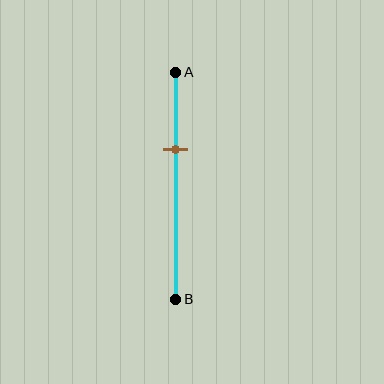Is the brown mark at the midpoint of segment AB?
No, the mark is at about 35% from A, not at the 50% midpoint.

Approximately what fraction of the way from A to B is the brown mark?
The brown mark is approximately 35% of the way from A to B.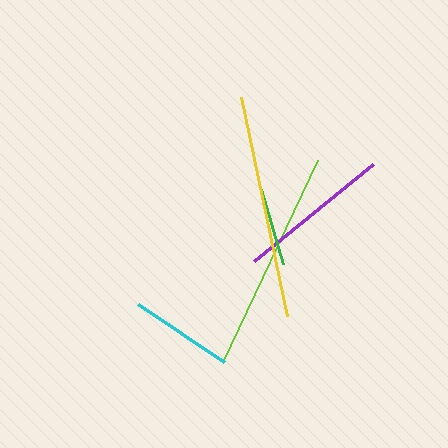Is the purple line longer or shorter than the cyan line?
The purple line is longer than the cyan line.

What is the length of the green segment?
The green segment is approximately 78 pixels long.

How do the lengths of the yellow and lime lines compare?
The yellow and lime lines are approximately the same length.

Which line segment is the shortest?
The green line is the shortest at approximately 78 pixels.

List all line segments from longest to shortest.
From longest to shortest: yellow, lime, purple, cyan, green.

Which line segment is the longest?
The yellow line is the longest at approximately 224 pixels.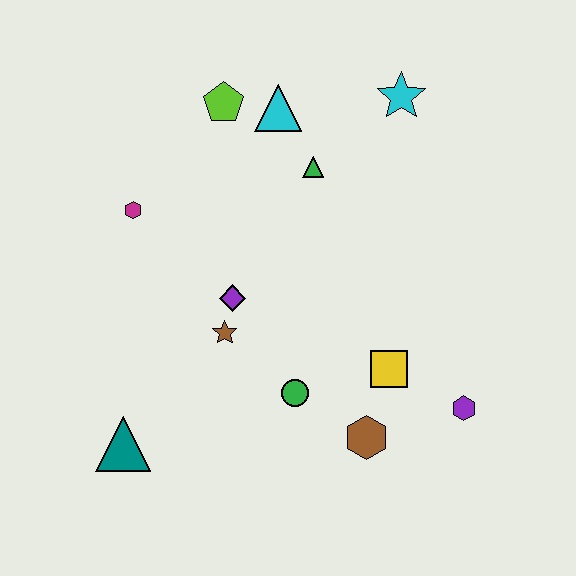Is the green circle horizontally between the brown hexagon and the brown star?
Yes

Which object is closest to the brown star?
The purple diamond is closest to the brown star.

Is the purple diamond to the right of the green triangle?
No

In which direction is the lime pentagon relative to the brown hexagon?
The lime pentagon is above the brown hexagon.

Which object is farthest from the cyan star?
The teal triangle is farthest from the cyan star.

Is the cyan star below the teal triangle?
No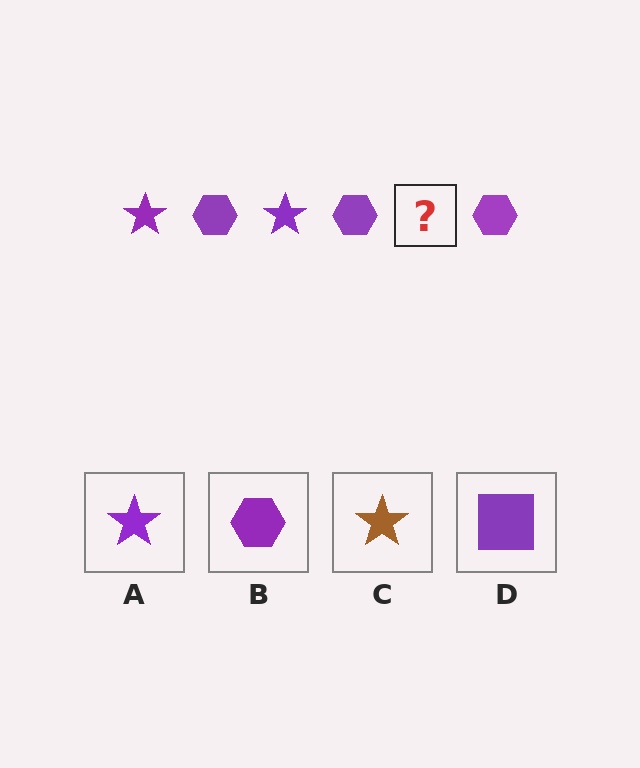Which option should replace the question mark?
Option A.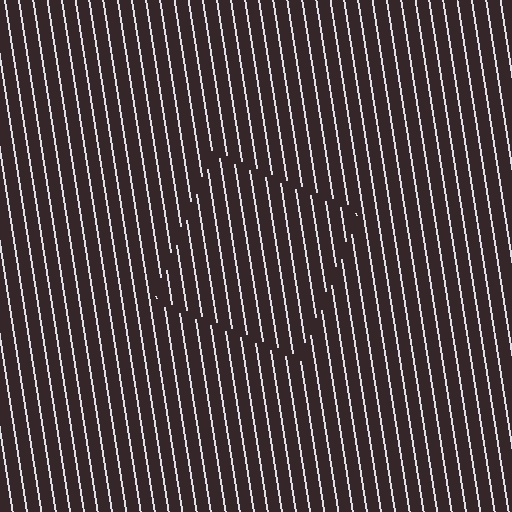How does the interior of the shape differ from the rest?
The interior of the shape contains the same grating, shifted by half a period — the contour is defined by the phase discontinuity where line-ends from the inner and outer gratings abut.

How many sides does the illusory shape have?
4 sides — the line-ends trace a square.